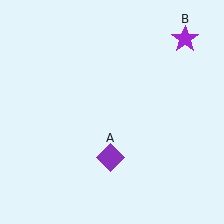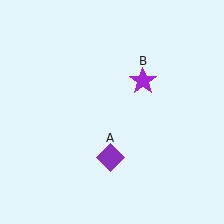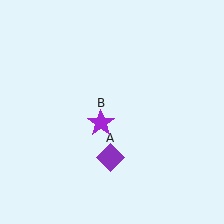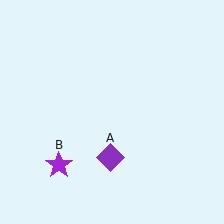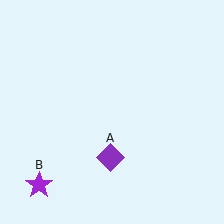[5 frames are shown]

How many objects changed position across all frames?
1 object changed position: purple star (object B).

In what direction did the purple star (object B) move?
The purple star (object B) moved down and to the left.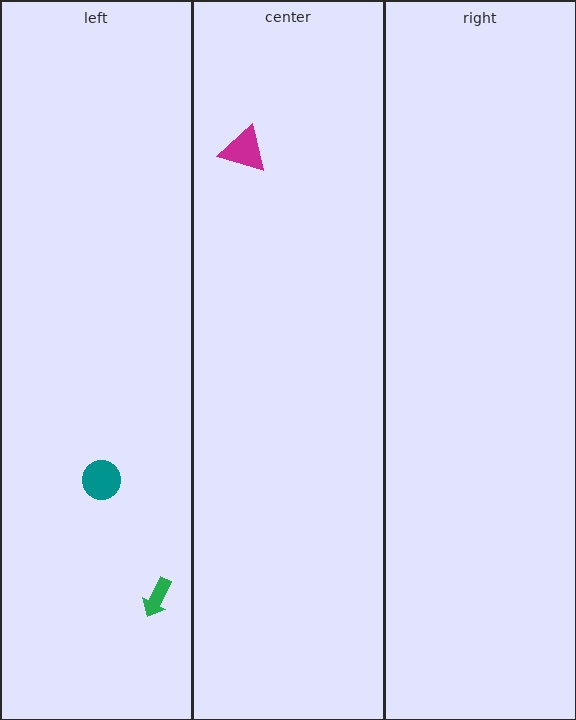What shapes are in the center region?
The magenta triangle.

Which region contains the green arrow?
The left region.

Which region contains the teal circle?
The left region.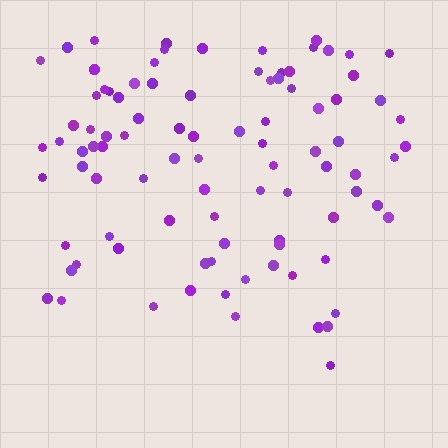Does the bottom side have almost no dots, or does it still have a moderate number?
Still a moderate number, just noticeably fewer than the top.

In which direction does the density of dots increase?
From bottom to top, with the top side densest.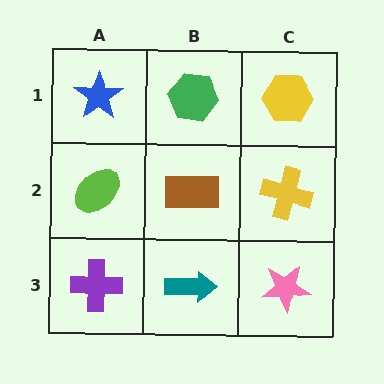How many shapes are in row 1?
3 shapes.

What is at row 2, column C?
A yellow cross.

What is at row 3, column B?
A teal arrow.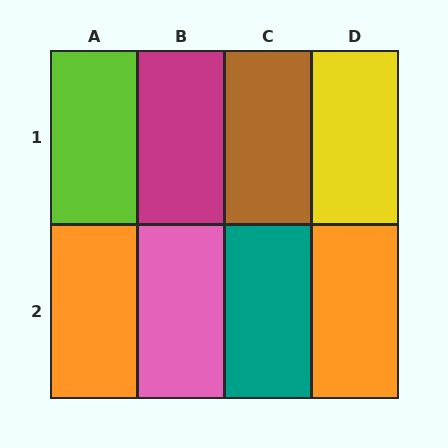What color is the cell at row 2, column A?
Orange.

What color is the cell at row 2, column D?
Orange.